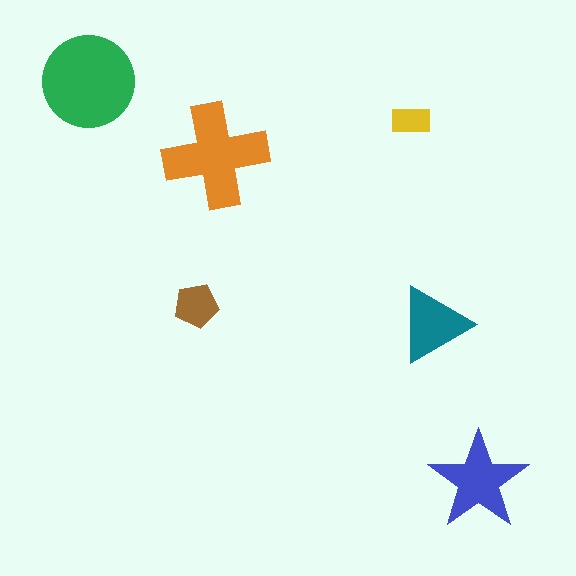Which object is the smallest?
The yellow rectangle.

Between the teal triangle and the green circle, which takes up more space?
The green circle.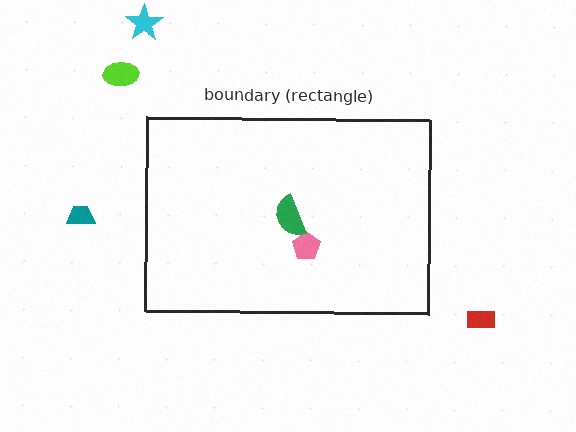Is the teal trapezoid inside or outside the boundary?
Outside.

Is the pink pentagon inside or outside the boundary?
Inside.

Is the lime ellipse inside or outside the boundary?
Outside.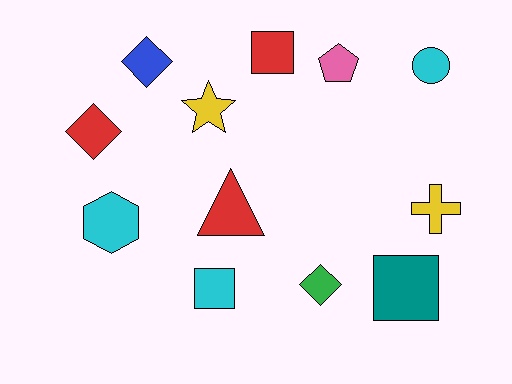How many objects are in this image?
There are 12 objects.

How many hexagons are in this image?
There is 1 hexagon.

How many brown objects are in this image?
There are no brown objects.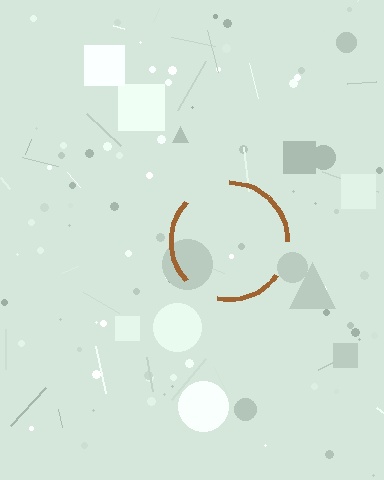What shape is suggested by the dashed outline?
The dashed outline suggests a circle.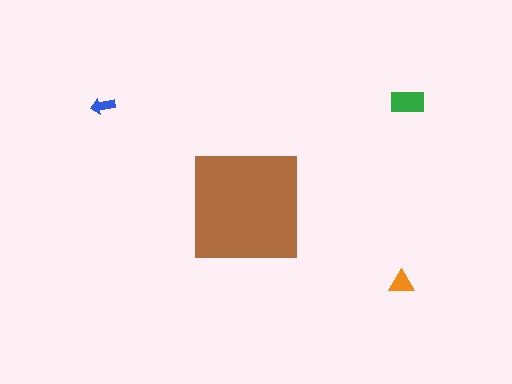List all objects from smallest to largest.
The blue arrow, the orange triangle, the green rectangle, the brown square.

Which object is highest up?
The green rectangle is topmost.